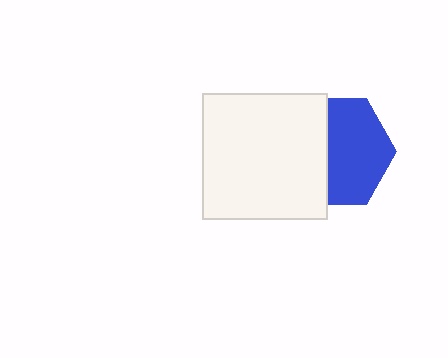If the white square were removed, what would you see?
You would see the complete blue hexagon.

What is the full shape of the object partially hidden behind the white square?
The partially hidden object is a blue hexagon.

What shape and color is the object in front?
The object in front is a white square.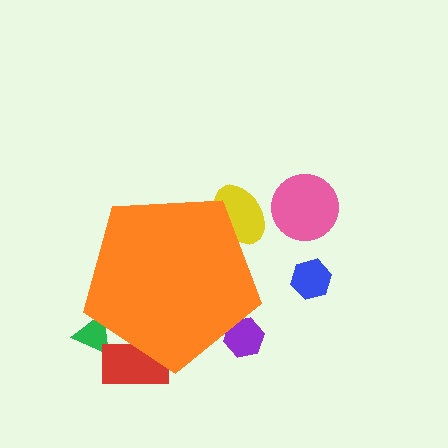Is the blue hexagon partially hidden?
No, the blue hexagon is fully visible.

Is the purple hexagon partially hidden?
Yes, the purple hexagon is partially hidden behind the orange pentagon.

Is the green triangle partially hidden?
Yes, the green triangle is partially hidden behind the orange pentagon.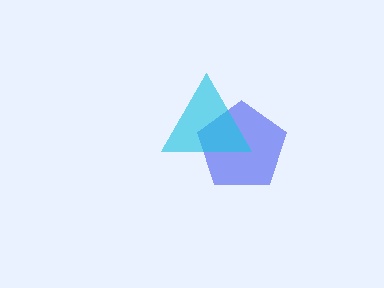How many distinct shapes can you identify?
There are 2 distinct shapes: a blue pentagon, a cyan triangle.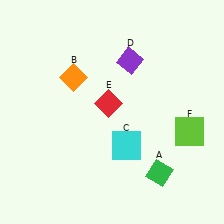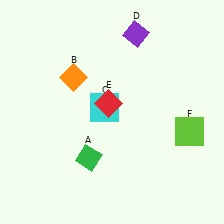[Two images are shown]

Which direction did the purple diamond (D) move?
The purple diamond (D) moved up.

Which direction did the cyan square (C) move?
The cyan square (C) moved up.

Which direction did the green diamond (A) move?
The green diamond (A) moved left.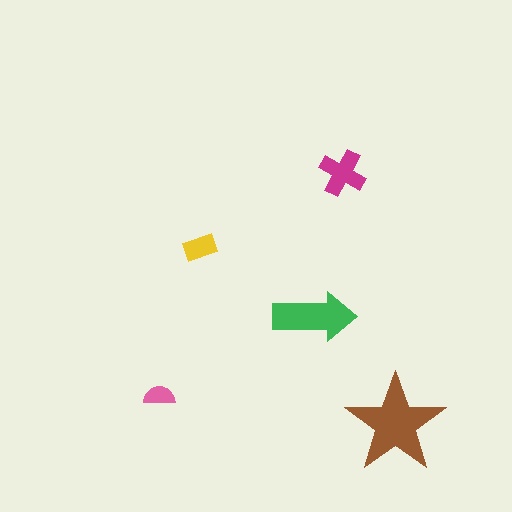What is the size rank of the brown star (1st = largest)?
1st.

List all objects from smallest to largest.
The pink semicircle, the yellow rectangle, the magenta cross, the green arrow, the brown star.